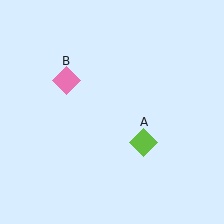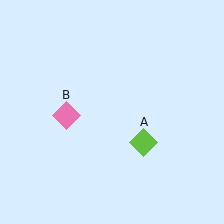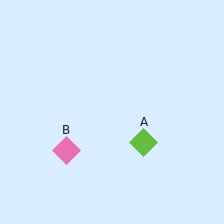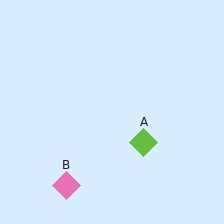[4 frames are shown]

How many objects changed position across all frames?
1 object changed position: pink diamond (object B).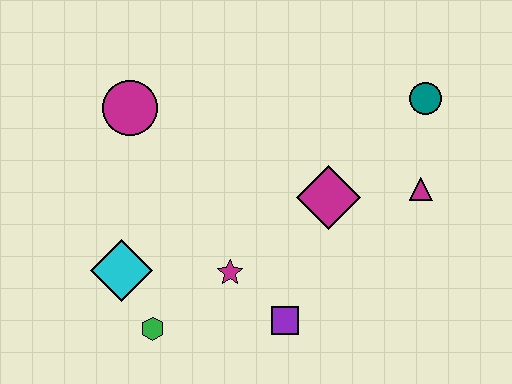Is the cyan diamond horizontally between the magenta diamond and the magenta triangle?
No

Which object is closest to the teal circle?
The magenta triangle is closest to the teal circle.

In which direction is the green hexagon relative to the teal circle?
The green hexagon is to the left of the teal circle.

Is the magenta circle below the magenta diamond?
No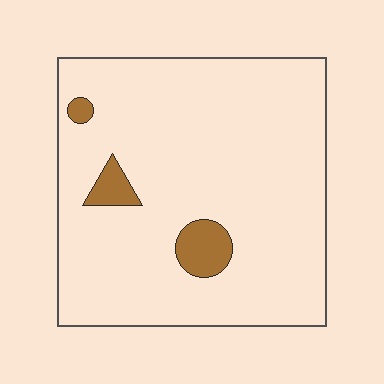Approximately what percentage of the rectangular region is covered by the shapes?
Approximately 5%.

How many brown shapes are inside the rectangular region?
3.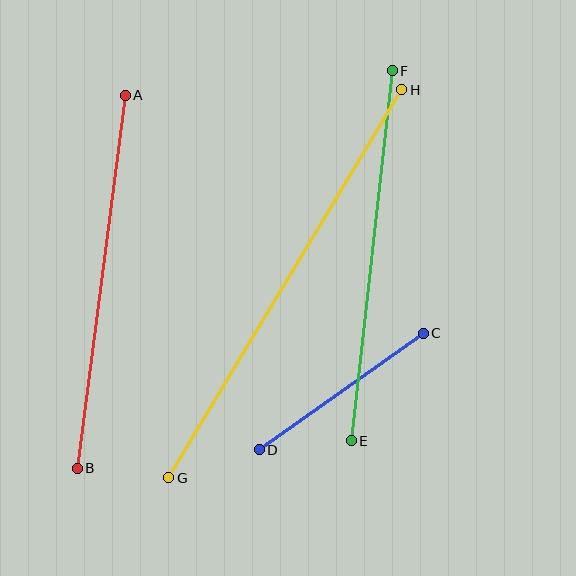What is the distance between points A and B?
The distance is approximately 376 pixels.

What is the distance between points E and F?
The distance is approximately 372 pixels.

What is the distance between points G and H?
The distance is approximately 453 pixels.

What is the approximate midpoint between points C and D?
The midpoint is at approximately (341, 391) pixels.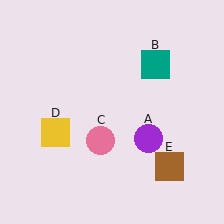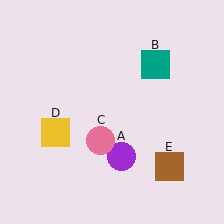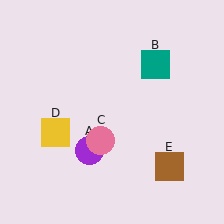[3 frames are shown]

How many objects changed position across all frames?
1 object changed position: purple circle (object A).